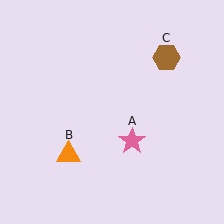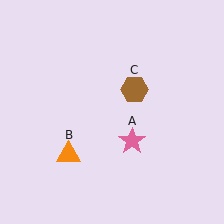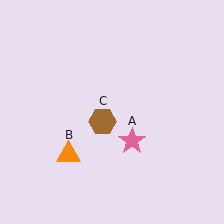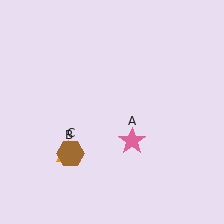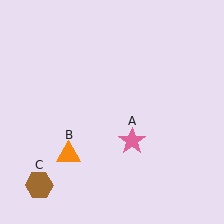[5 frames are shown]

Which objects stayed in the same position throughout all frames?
Pink star (object A) and orange triangle (object B) remained stationary.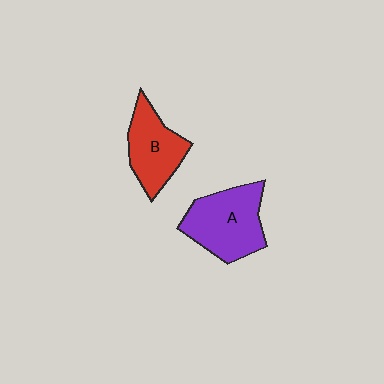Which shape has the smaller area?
Shape B (red).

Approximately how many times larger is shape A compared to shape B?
Approximately 1.3 times.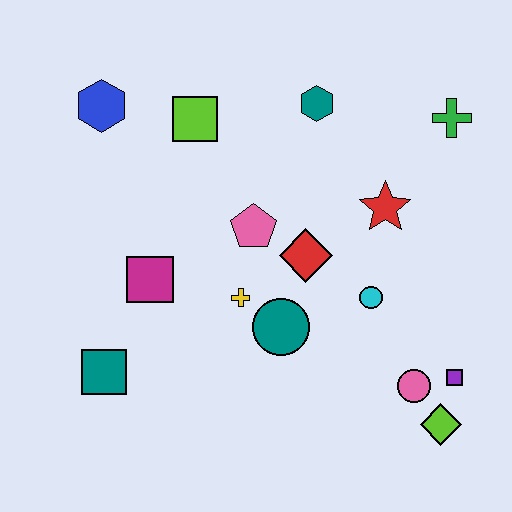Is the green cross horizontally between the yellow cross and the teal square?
No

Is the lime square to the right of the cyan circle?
No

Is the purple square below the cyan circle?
Yes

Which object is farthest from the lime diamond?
The blue hexagon is farthest from the lime diamond.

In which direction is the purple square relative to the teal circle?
The purple square is to the right of the teal circle.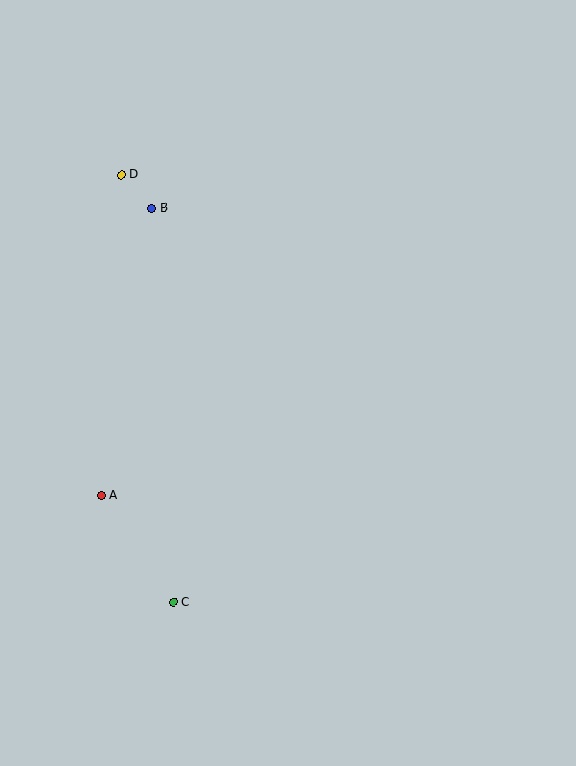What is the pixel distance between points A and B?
The distance between A and B is 292 pixels.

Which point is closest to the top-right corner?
Point B is closest to the top-right corner.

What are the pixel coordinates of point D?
Point D is at (122, 175).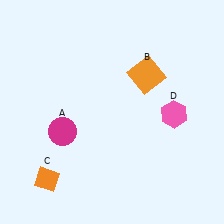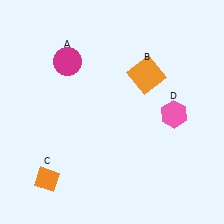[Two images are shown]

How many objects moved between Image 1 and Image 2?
1 object moved between the two images.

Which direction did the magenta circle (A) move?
The magenta circle (A) moved up.